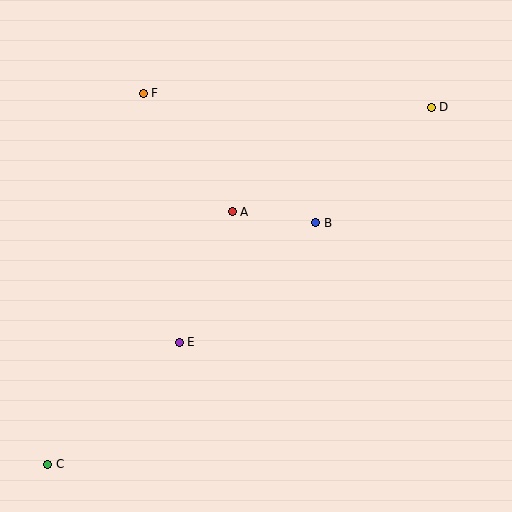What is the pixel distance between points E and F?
The distance between E and F is 251 pixels.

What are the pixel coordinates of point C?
Point C is at (48, 464).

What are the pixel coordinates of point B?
Point B is at (316, 223).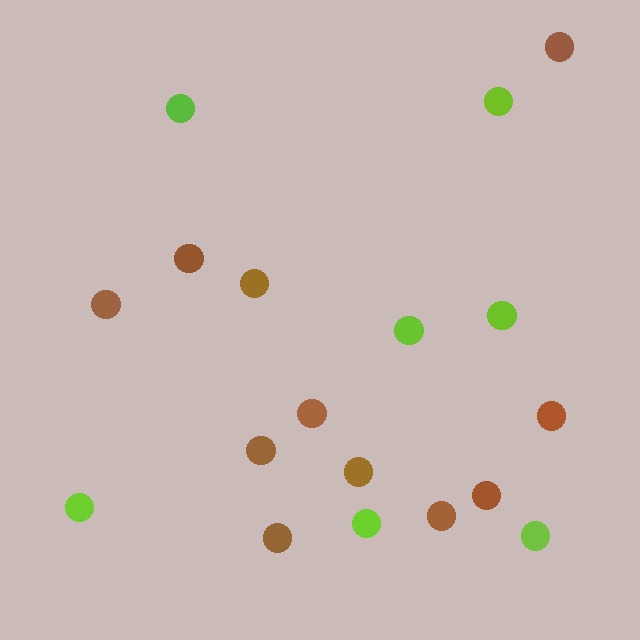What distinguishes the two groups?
There are 2 groups: one group of lime circles (7) and one group of brown circles (11).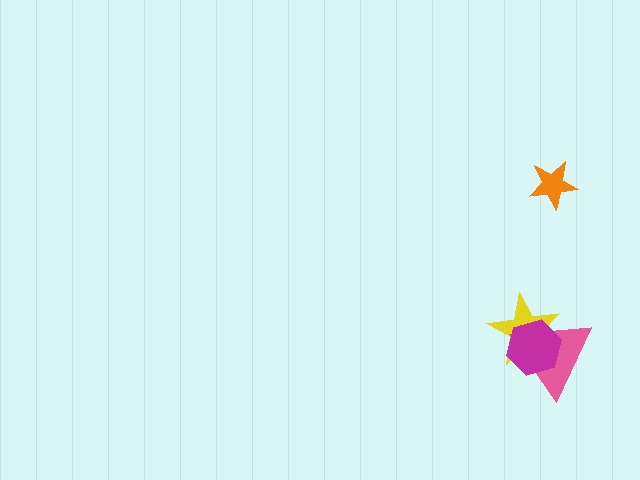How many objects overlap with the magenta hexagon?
2 objects overlap with the magenta hexagon.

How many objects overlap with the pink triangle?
2 objects overlap with the pink triangle.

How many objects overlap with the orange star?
0 objects overlap with the orange star.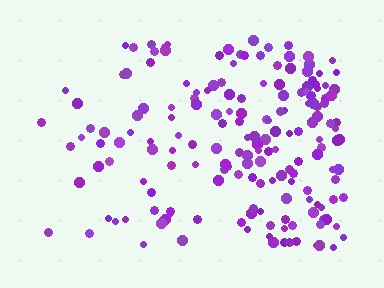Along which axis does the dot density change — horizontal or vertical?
Horizontal.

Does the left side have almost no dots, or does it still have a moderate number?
Still a moderate number, just noticeably fewer than the right.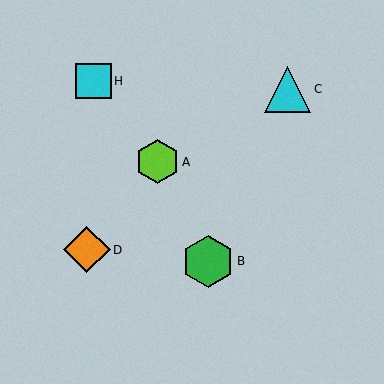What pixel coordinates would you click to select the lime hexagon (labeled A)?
Click at (157, 162) to select the lime hexagon A.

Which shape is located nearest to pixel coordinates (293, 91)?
The cyan triangle (labeled C) at (287, 89) is nearest to that location.